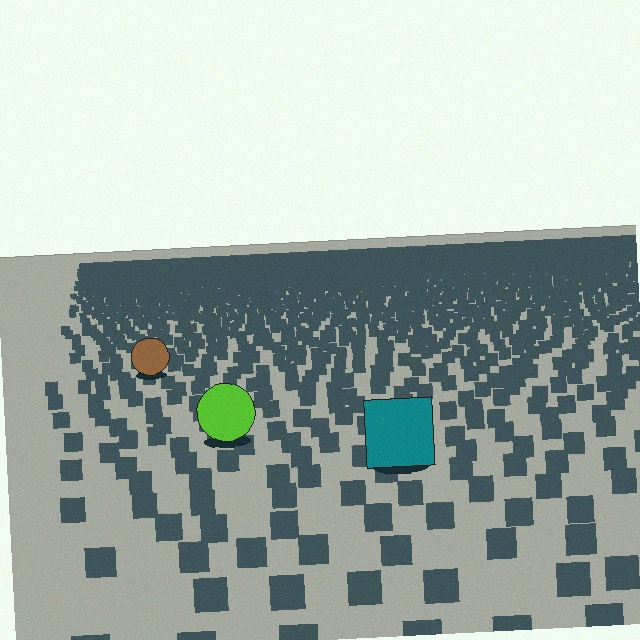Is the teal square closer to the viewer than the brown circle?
Yes. The teal square is closer — you can tell from the texture gradient: the ground texture is coarser near it.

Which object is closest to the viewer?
The teal square is closest. The texture marks near it are larger and more spread out.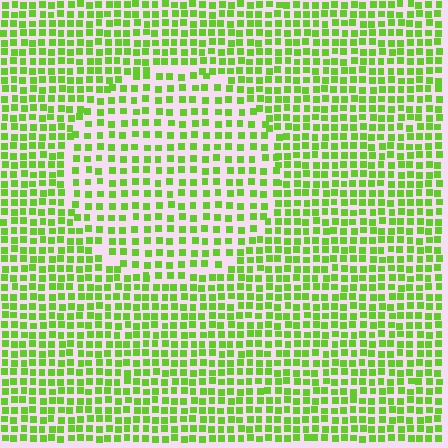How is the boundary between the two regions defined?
The boundary is defined by a change in element density (approximately 1.6x ratio). All elements are the same color, size, and shape.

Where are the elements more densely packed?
The elements are more densely packed outside the circle boundary.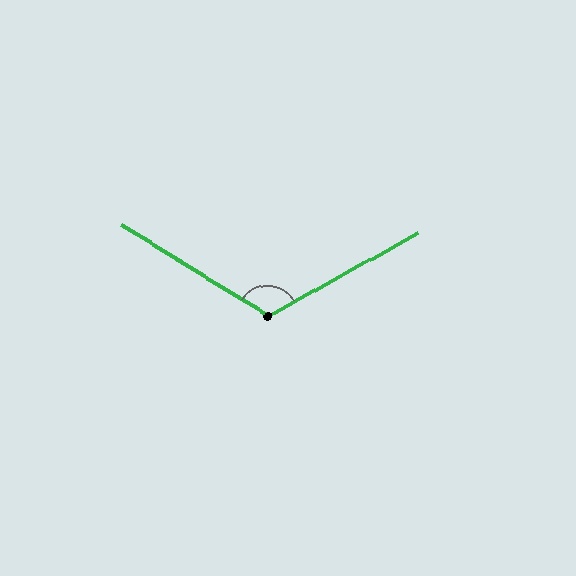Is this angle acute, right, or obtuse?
It is obtuse.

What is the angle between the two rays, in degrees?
Approximately 119 degrees.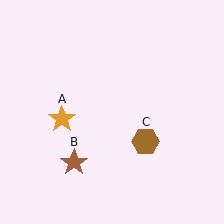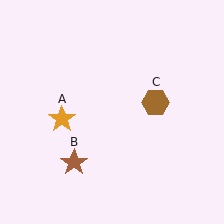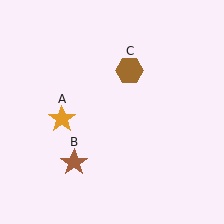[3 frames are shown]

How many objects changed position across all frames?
1 object changed position: brown hexagon (object C).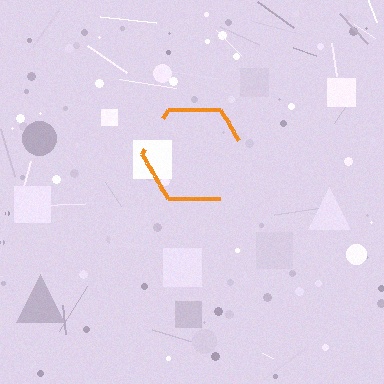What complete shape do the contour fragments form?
The contour fragments form a hexagon.